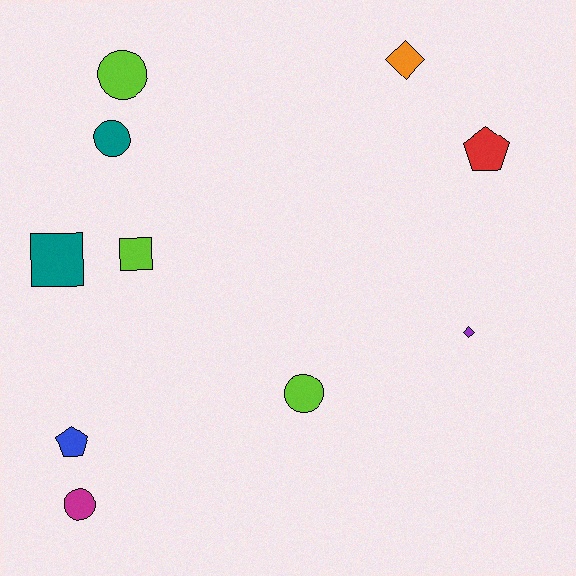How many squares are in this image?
There are 2 squares.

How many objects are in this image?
There are 10 objects.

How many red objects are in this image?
There is 1 red object.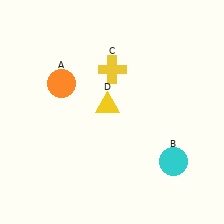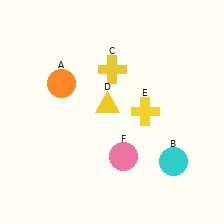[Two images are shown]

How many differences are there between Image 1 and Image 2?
There are 2 differences between the two images.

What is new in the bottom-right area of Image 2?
A pink circle (F) was added in the bottom-right area of Image 2.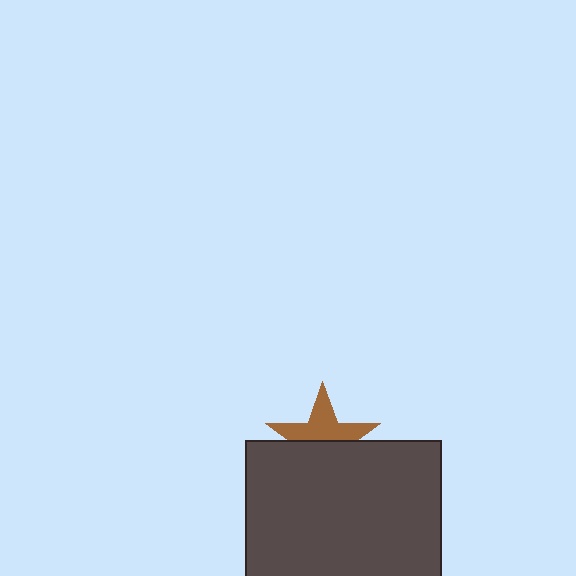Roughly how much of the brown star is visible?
About half of it is visible (roughly 50%).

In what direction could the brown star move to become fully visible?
The brown star could move up. That would shift it out from behind the dark gray rectangle entirely.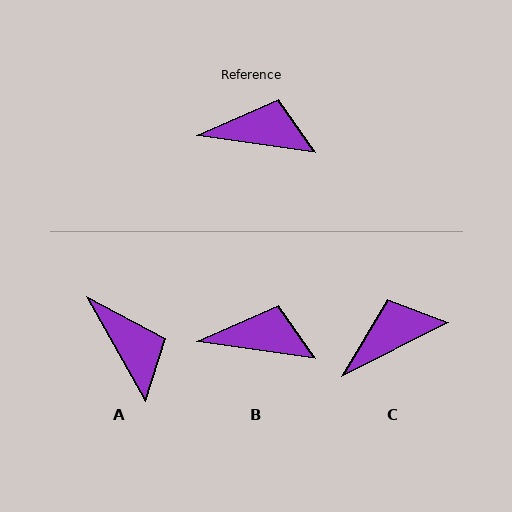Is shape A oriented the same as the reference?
No, it is off by about 52 degrees.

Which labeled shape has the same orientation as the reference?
B.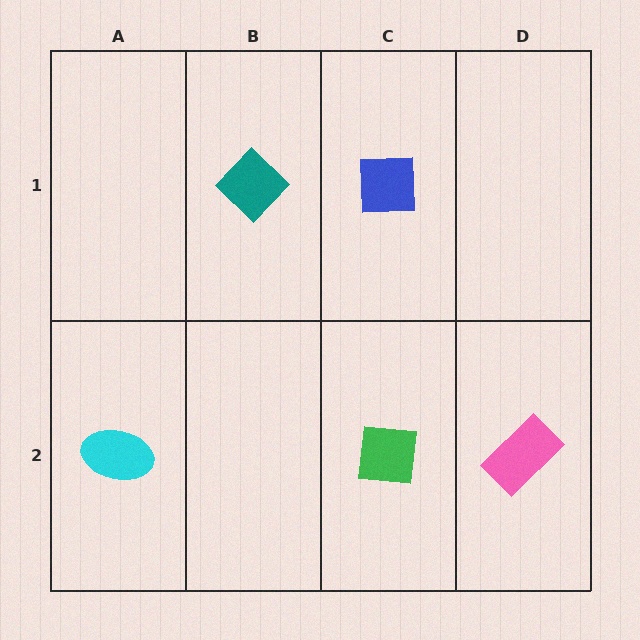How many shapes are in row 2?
3 shapes.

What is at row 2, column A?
A cyan ellipse.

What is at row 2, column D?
A pink rectangle.